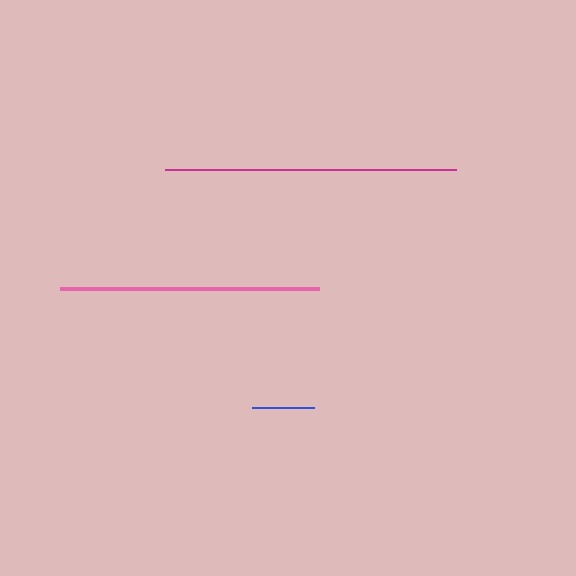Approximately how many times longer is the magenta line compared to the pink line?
The magenta line is approximately 1.1 times the length of the pink line.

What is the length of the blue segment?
The blue segment is approximately 62 pixels long.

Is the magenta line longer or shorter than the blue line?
The magenta line is longer than the blue line.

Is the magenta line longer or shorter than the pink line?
The magenta line is longer than the pink line.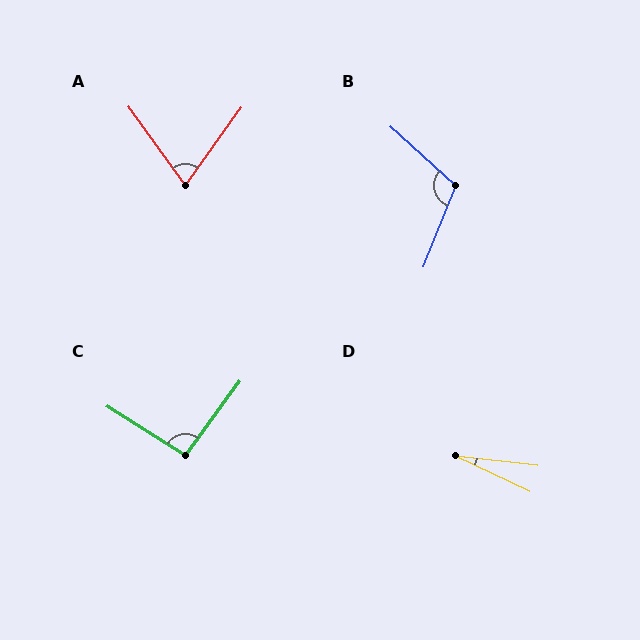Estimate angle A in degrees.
Approximately 71 degrees.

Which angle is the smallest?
D, at approximately 19 degrees.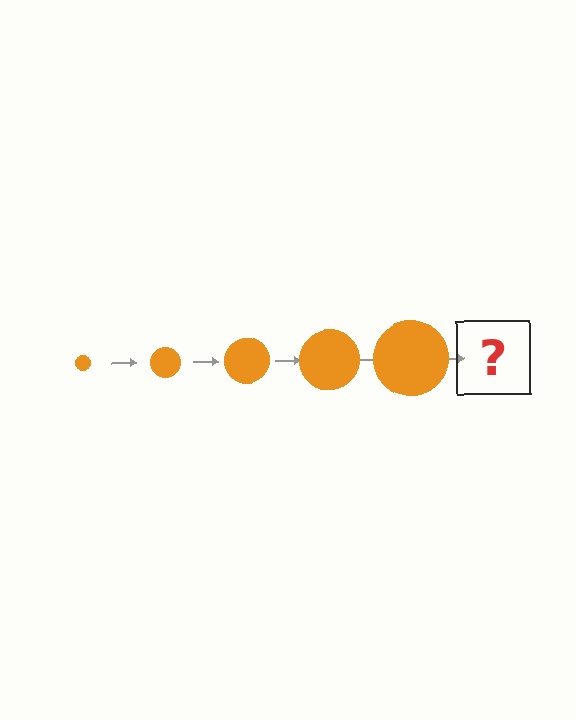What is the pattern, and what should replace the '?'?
The pattern is that the circle gets progressively larger each step. The '?' should be an orange circle, larger than the previous one.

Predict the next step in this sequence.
The next step is an orange circle, larger than the previous one.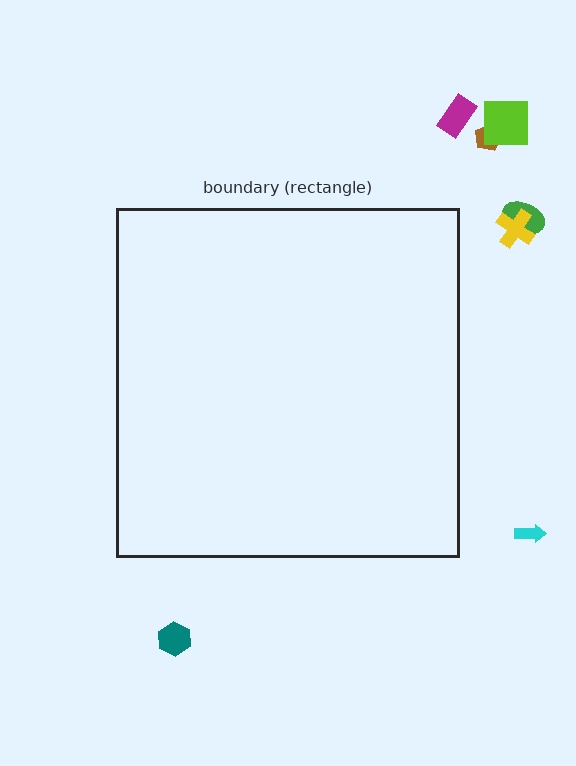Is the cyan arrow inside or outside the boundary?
Outside.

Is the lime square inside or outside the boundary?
Outside.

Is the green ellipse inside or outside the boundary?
Outside.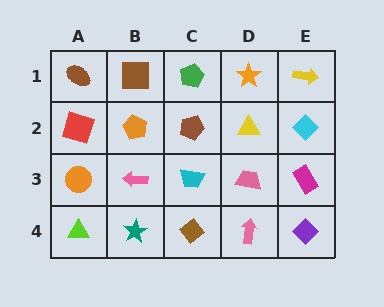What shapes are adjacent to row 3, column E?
A cyan diamond (row 2, column E), a purple diamond (row 4, column E), a pink trapezoid (row 3, column D).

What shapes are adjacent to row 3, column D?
A yellow triangle (row 2, column D), a pink arrow (row 4, column D), a cyan trapezoid (row 3, column C), a magenta rectangle (row 3, column E).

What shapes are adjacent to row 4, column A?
An orange circle (row 3, column A), a teal star (row 4, column B).